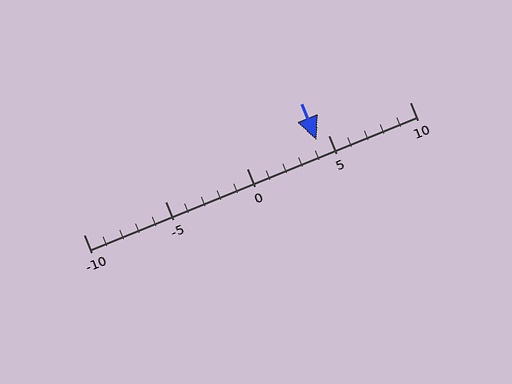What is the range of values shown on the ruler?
The ruler shows values from -10 to 10.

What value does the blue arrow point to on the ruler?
The blue arrow points to approximately 4.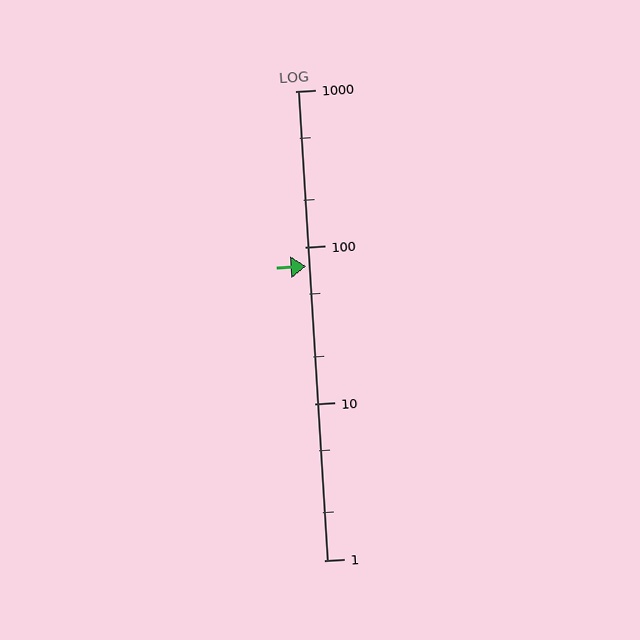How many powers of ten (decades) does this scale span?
The scale spans 3 decades, from 1 to 1000.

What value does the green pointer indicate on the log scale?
The pointer indicates approximately 76.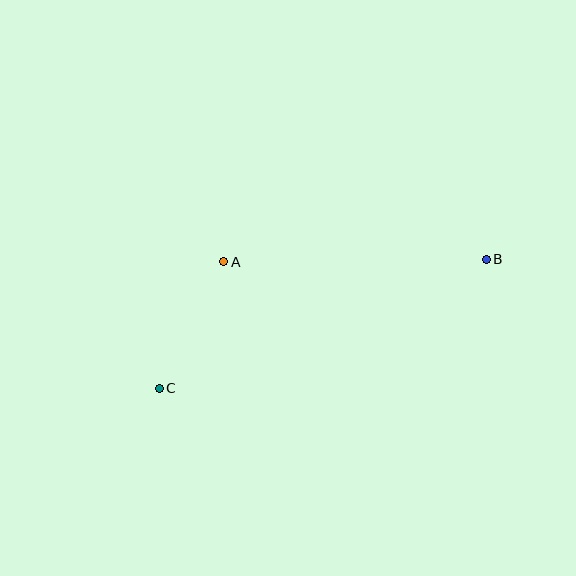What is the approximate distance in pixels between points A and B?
The distance between A and B is approximately 263 pixels.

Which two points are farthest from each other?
Points B and C are farthest from each other.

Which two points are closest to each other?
Points A and C are closest to each other.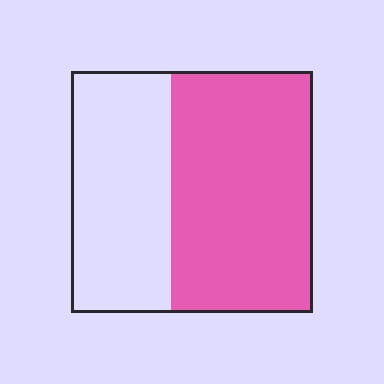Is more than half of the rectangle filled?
Yes.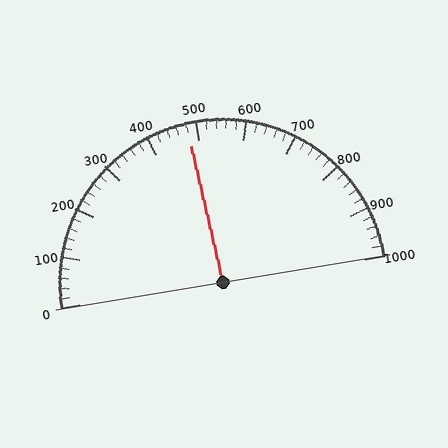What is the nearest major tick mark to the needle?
The nearest major tick mark is 500.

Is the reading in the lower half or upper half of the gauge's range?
The reading is in the lower half of the range (0 to 1000).